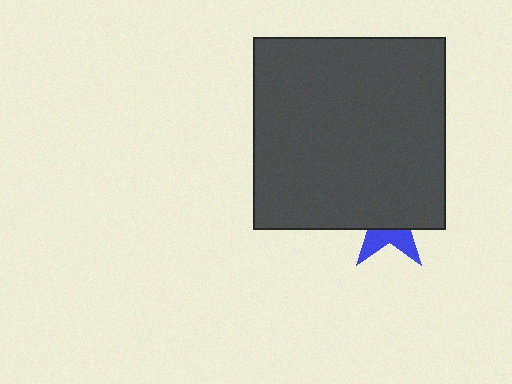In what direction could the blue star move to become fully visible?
The blue star could move down. That would shift it out from behind the dark gray square entirely.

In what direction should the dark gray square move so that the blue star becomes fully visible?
The dark gray square should move up. That is the shortest direction to clear the overlap and leave the blue star fully visible.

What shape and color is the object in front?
The object in front is a dark gray square.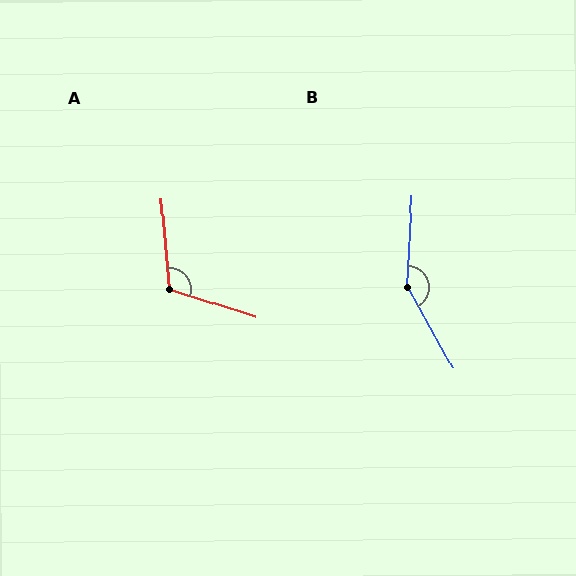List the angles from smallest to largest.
A (113°), B (148°).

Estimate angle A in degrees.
Approximately 113 degrees.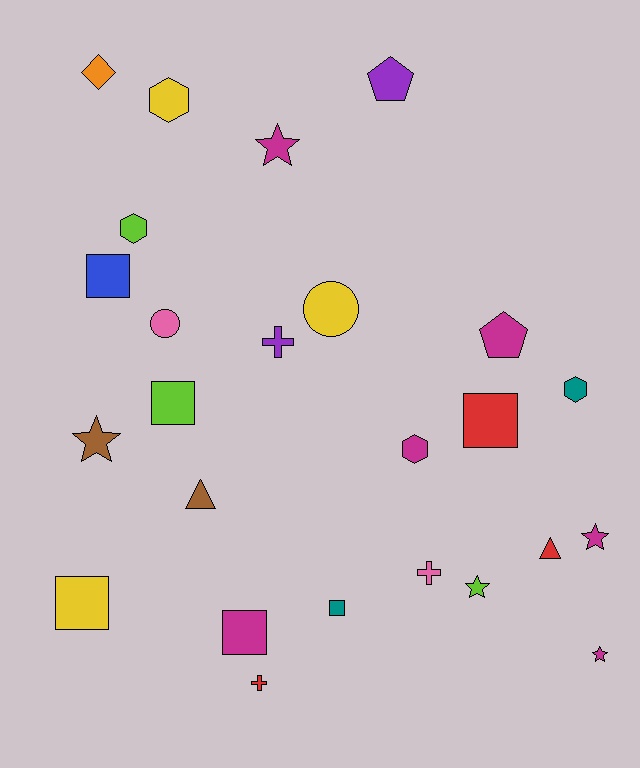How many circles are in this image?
There are 2 circles.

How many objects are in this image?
There are 25 objects.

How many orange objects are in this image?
There is 1 orange object.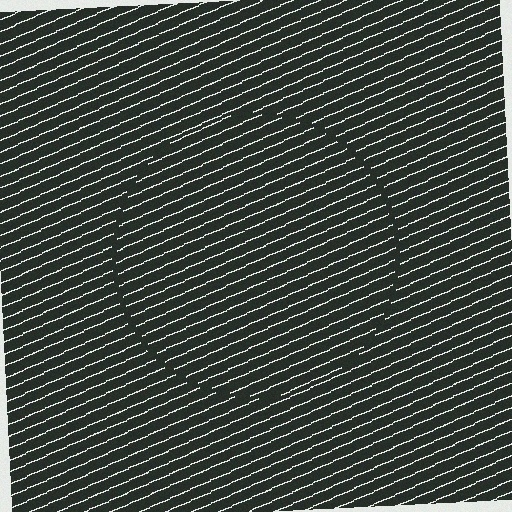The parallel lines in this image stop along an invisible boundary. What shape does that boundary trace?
An illusory circle. The interior of the shape contains the same grating, shifted by half a period — the contour is defined by the phase discontinuity where line-ends from the inner and outer gratings abut.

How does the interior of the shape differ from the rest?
The interior of the shape contains the same grating, shifted by half a period — the contour is defined by the phase discontinuity where line-ends from the inner and outer gratings abut.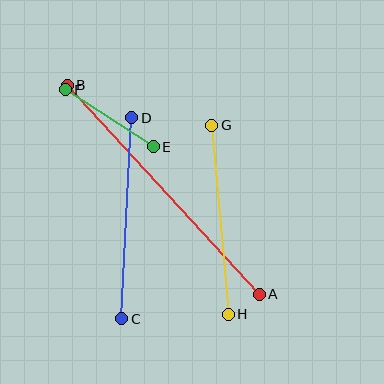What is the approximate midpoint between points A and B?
The midpoint is at approximately (163, 190) pixels.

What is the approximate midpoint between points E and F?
The midpoint is at approximately (109, 118) pixels.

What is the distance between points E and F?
The distance is approximately 105 pixels.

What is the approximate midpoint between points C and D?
The midpoint is at approximately (127, 218) pixels.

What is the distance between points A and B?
The distance is approximately 284 pixels.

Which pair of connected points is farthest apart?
Points A and B are farthest apart.